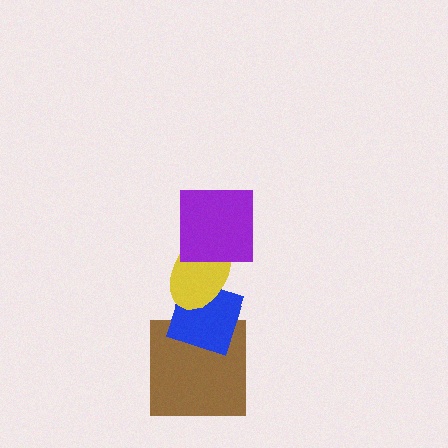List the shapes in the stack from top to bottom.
From top to bottom: the purple square, the yellow ellipse, the blue diamond, the brown square.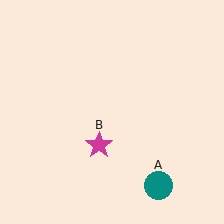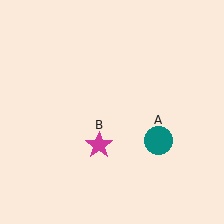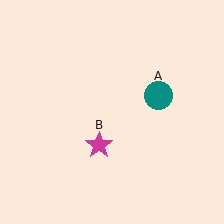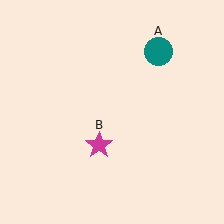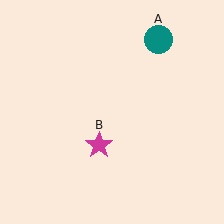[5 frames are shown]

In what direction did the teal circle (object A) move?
The teal circle (object A) moved up.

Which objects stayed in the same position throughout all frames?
Magenta star (object B) remained stationary.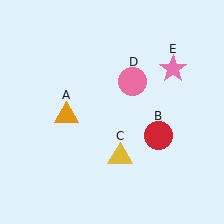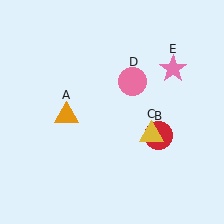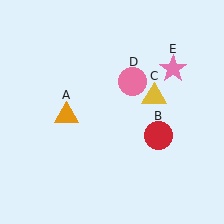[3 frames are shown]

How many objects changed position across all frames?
1 object changed position: yellow triangle (object C).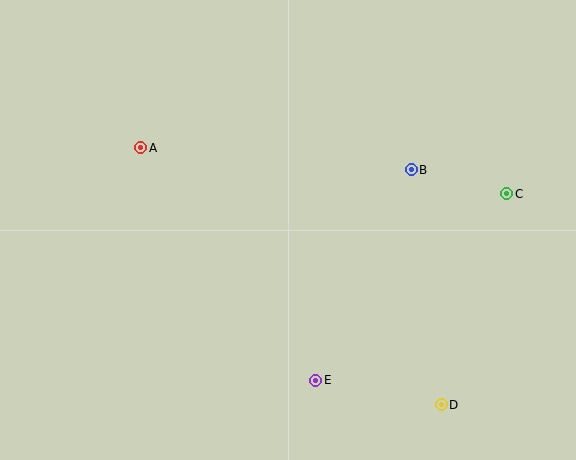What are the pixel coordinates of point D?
Point D is at (441, 405).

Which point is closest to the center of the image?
Point B at (411, 170) is closest to the center.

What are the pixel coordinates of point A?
Point A is at (141, 148).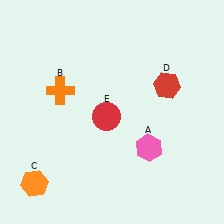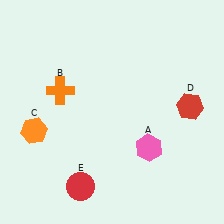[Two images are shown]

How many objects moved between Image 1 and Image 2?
3 objects moved between the two images.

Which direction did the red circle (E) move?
The red circle (E) moved down.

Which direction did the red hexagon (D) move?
The red hexagon (D) moved right.